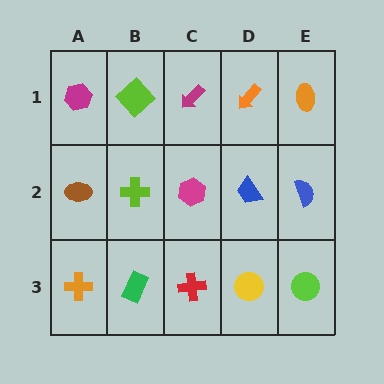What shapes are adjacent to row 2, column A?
A magenta hexagon (row 1, column A), an orange cross (row 3, column A), a lime cross (row 2, column B).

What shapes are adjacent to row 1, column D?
A blue trapezoid (row 2, column D), a magenta arrow (row 1, column C), an orange ellipse (row 1, column E).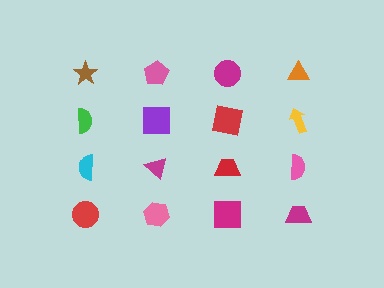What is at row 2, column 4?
A yellow arrow.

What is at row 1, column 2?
A pink pentagon.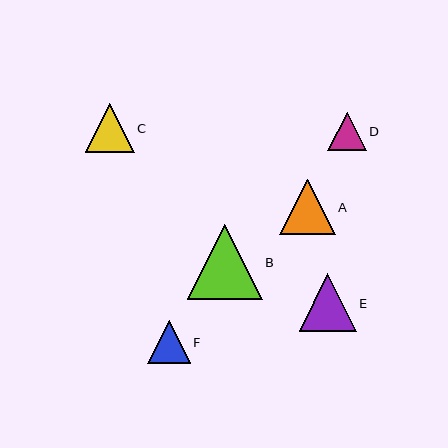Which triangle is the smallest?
Triangle D is the smallest with a size of approximately 38 pixels.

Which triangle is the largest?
Triangle B is the largest with a size of approximately 75 pixels.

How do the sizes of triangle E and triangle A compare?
Triangle E and triangle A are approximately the same size.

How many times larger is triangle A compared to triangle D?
Triangle A is approximately 1.4 times the size of triangle D.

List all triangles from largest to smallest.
From largest to smallest: B, E, A, C, F, D.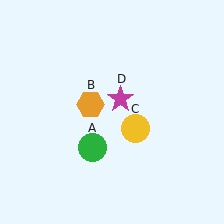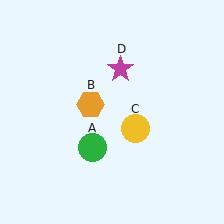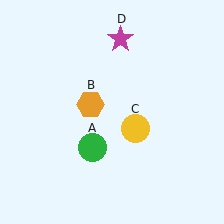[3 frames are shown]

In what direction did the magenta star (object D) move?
The magenta star (object D) moved up.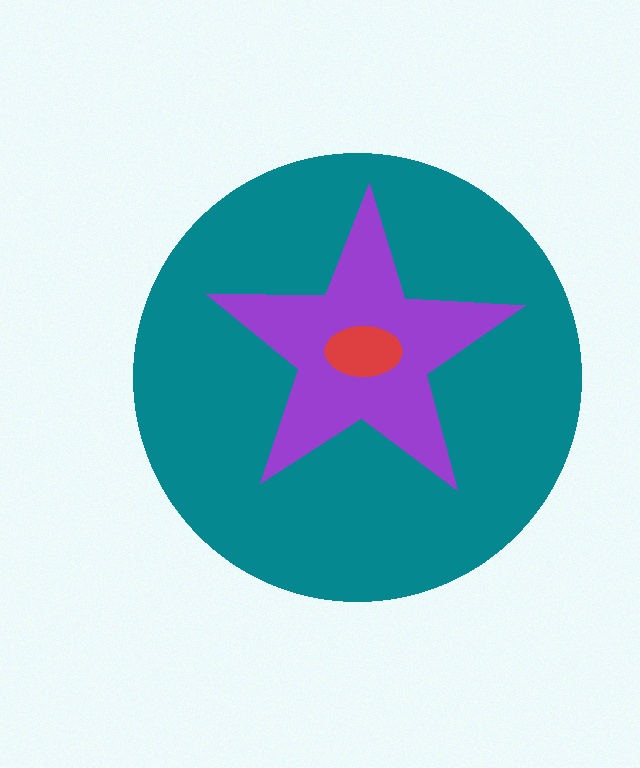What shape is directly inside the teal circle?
The purple star.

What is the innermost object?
The red ellipse.